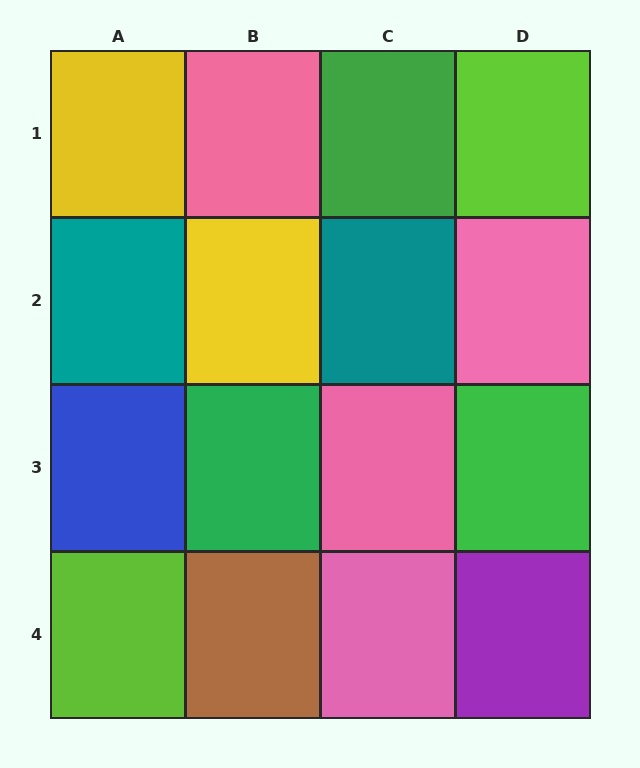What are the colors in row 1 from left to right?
Yellow, pink, green, lime.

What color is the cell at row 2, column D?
Pink.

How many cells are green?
3 cells are green.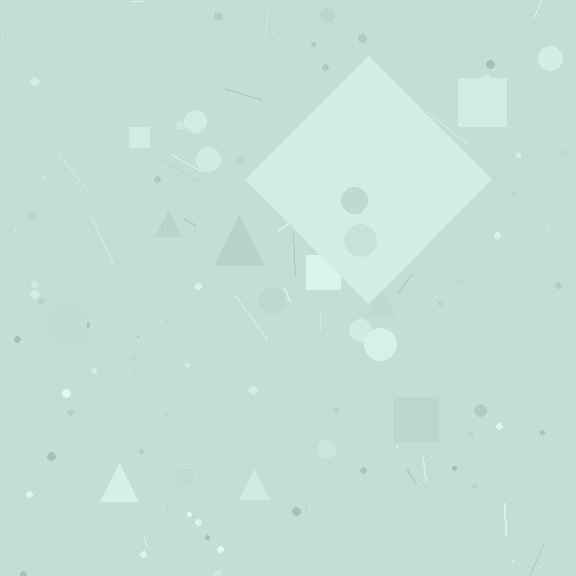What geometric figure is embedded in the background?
A diamond is embedded in the background.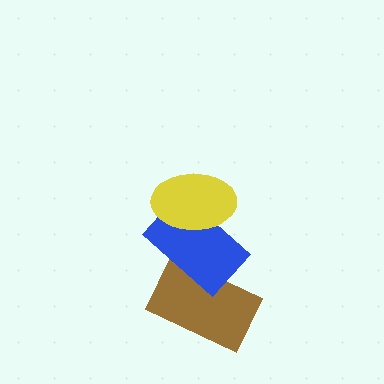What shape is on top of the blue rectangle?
The yellow ellipse is on top of the blue rectangle.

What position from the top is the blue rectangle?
The blue rectangle is 2nd from the top.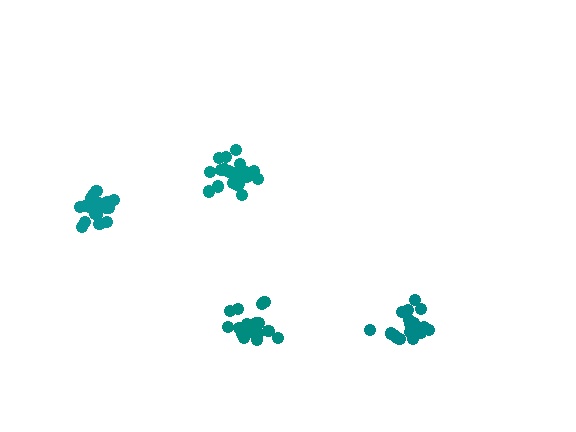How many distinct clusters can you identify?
There are 4 distinct clusters.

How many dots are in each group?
Group 1: 20 dots, Group 2: 18 dots, Group 3: 21 dots, Group 4: 21 dots (80 total).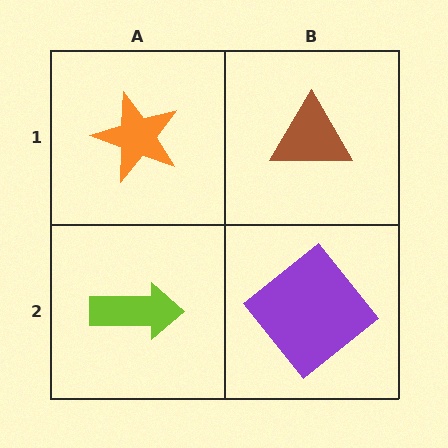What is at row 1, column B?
A brown triangle.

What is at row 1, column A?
An orange star.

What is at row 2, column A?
A lime arrow.